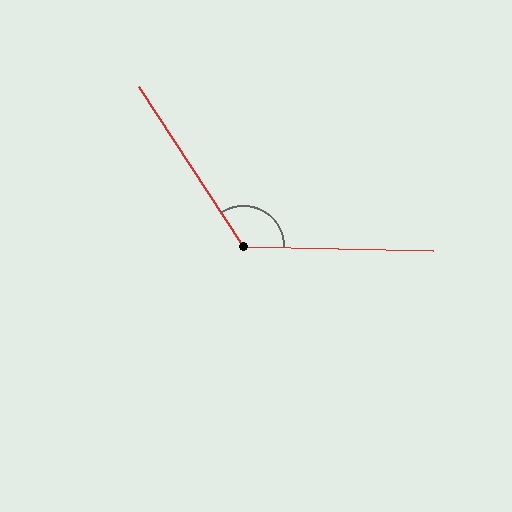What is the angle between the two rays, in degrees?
Approximately 124 degrees.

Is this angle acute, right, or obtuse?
It is obtuse.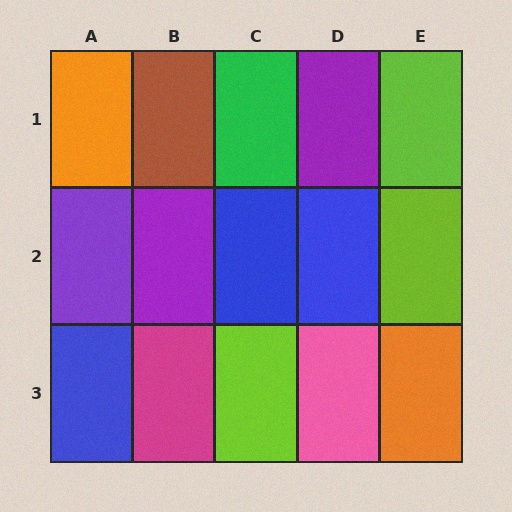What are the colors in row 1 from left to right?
Orange, brown, green, purple, lime.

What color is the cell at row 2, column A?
Purple.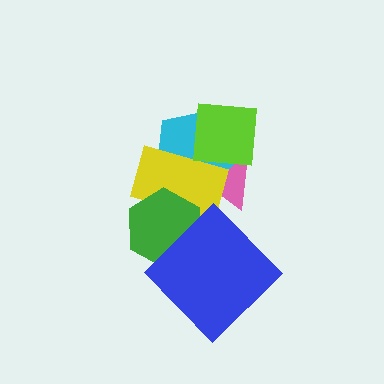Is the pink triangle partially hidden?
Yes, it is partially covered by another shape.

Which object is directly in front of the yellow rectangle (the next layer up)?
The lime square is directly in front of the yellow rectangle.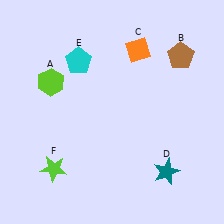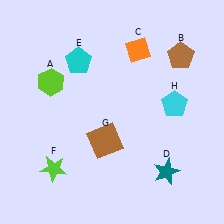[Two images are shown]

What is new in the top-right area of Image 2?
A cyan pentagon (H) was added in the top-right area of Image 2.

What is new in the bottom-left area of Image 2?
A brown square (G) was added in the bottom-left area of Image 2.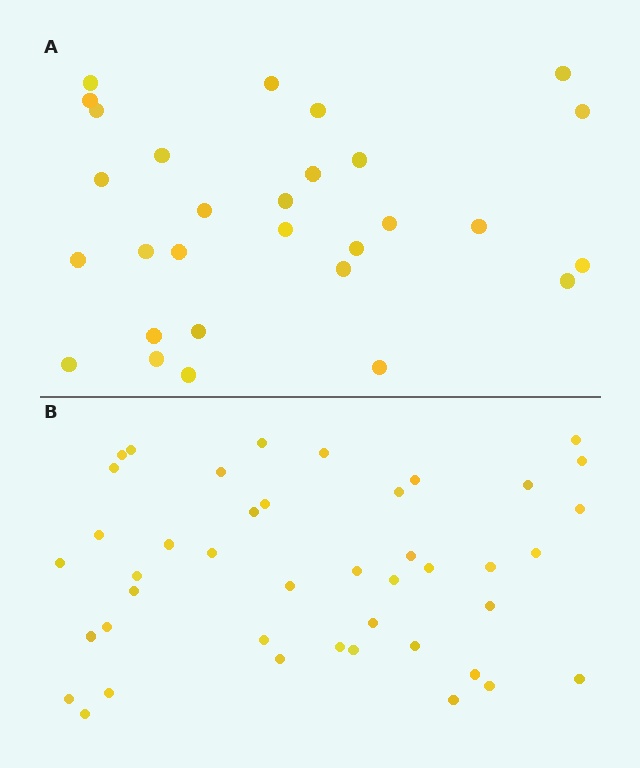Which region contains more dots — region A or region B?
Region B (the bottom region) has more dots.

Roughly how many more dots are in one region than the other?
Region B has approximately 15 more dots than region A.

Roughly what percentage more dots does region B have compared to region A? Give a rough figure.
About 50% more.